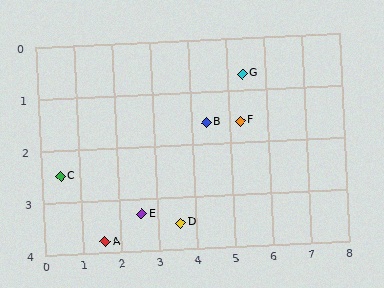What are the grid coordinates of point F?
Point F is at approximately (5.3, 1.6).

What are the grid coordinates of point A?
Point A is at approximately (1.6, 3.8).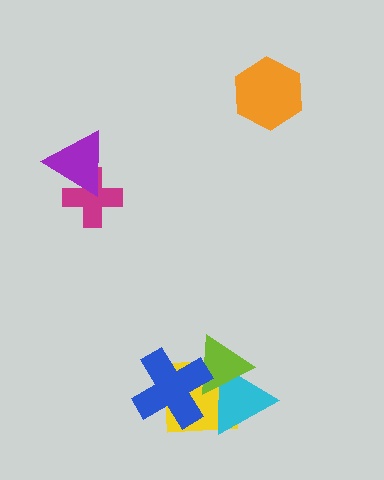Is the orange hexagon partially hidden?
No, no other shape covers it.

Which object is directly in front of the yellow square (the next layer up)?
The cyan triangle is directly in front of the yellow square.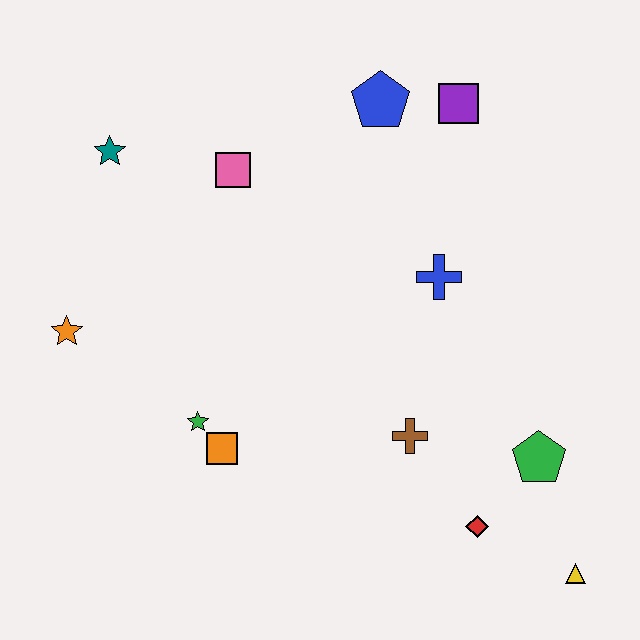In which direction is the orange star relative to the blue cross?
The orange star is to the left of the blue cross.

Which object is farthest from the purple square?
The yellow triangle is farthest from the purple square.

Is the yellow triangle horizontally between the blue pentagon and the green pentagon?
No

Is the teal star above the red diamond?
Yes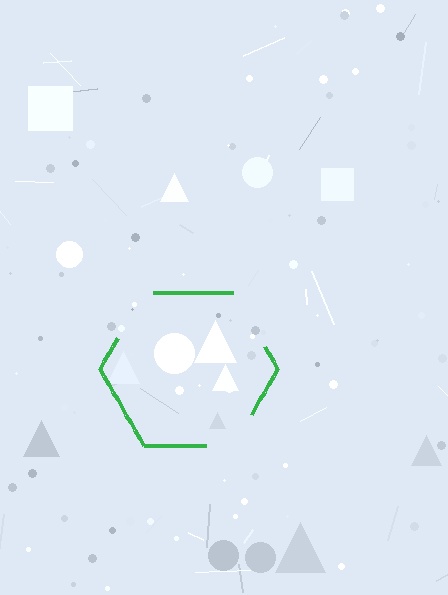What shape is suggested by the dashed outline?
The dashed outline suggests a hexagon.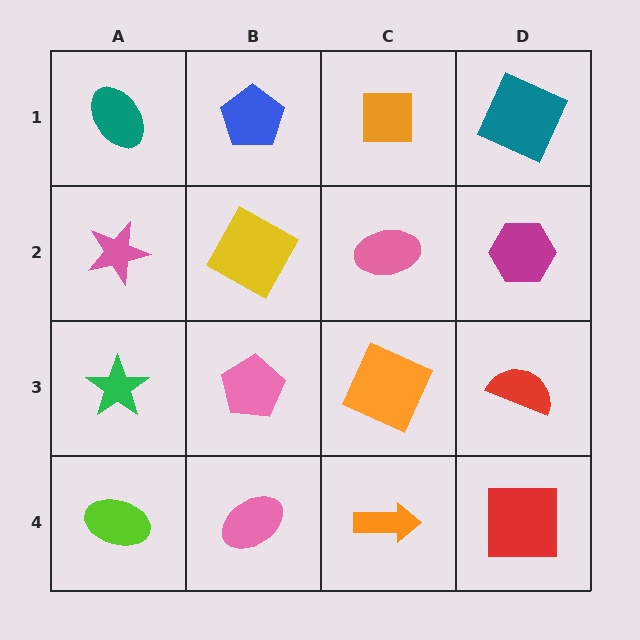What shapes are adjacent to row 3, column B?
A yellow square (row 2, column B), a pink ellipse (row 4, column B), a green star (row 3, column A), an orange square (row 3, column C).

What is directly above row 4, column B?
A pink pentagon.